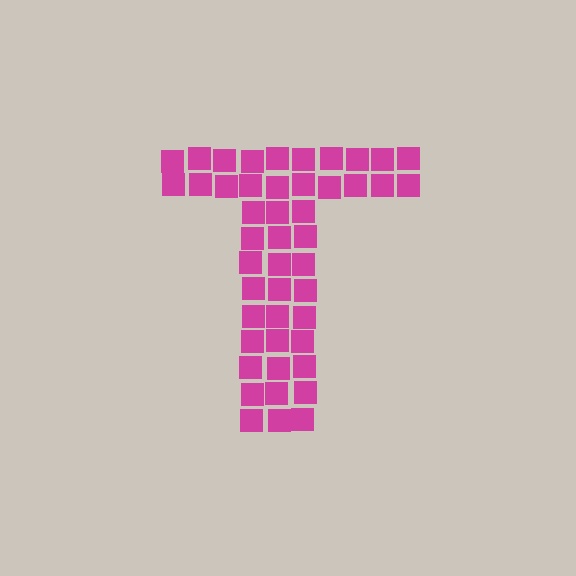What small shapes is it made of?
It is made of small squares.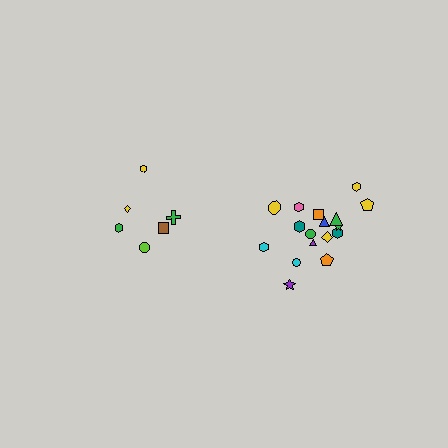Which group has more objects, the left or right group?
The right group.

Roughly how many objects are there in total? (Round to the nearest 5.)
Roughly 25 objects in total.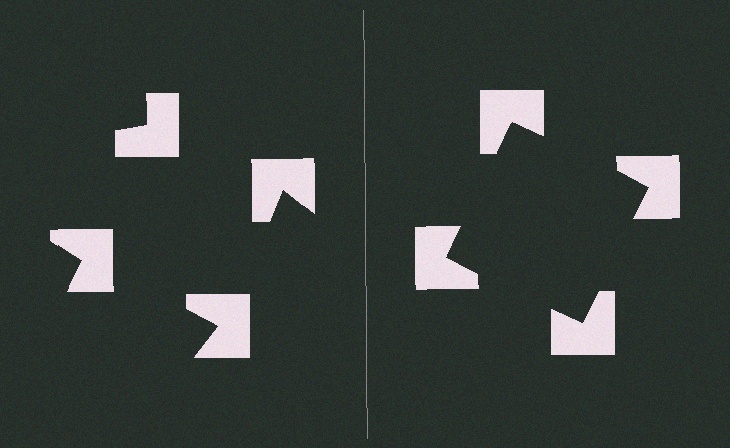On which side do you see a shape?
An illusory square appears on the right side. On the left side the wedge cuts are rotated, so no coherent shape forms.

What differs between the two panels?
The notched squares are positioned identically on both sides; only the wedge orientations differ. On the right they align to a square; on the left they are misaligned.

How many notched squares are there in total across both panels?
8 — 4 on each side.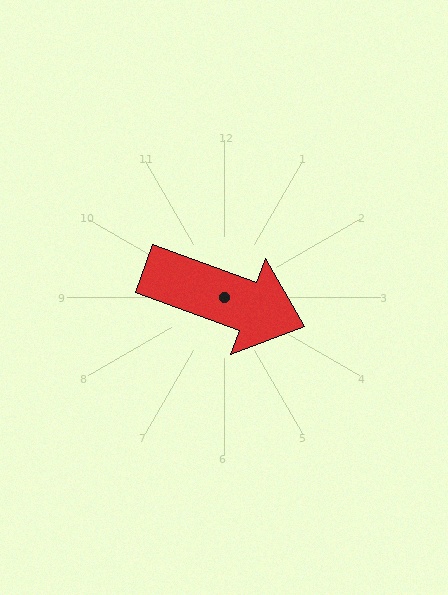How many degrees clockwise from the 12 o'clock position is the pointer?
Approximately 110 degrees.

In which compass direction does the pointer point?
East.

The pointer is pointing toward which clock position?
Roughly 4 o'clock.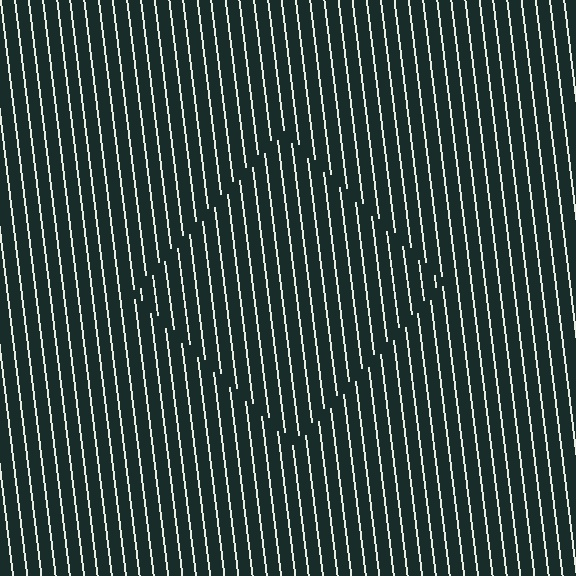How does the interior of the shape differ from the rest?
The interior of the shape contains the same grating, shifted by half a period — the contour is defined by the phase discontinuity where line-ends from the inner and outer gratings abut.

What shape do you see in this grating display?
An illusory square. The interior of the shape contains the same grating, shifted by half a period — the contour is defined by the phase discontinuity where line-ends from the inner and outer gratings abut.